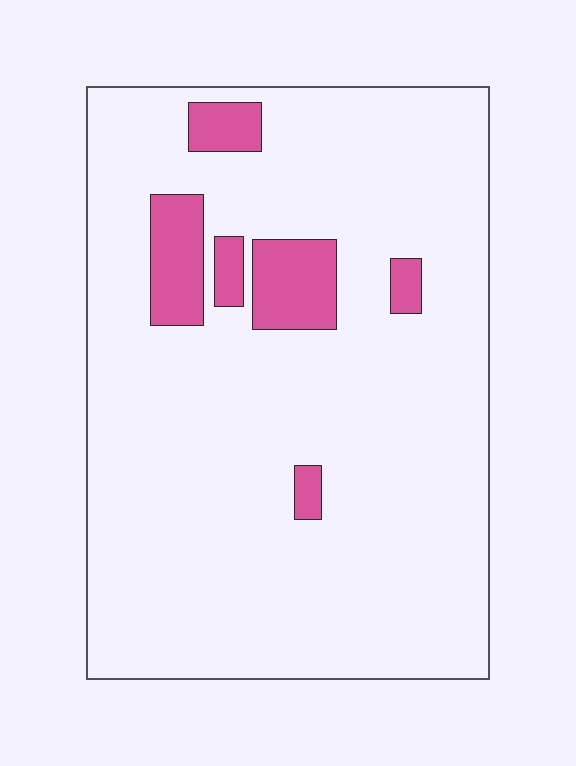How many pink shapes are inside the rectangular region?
6.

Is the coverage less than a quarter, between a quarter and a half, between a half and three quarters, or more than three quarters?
Less than a quarter.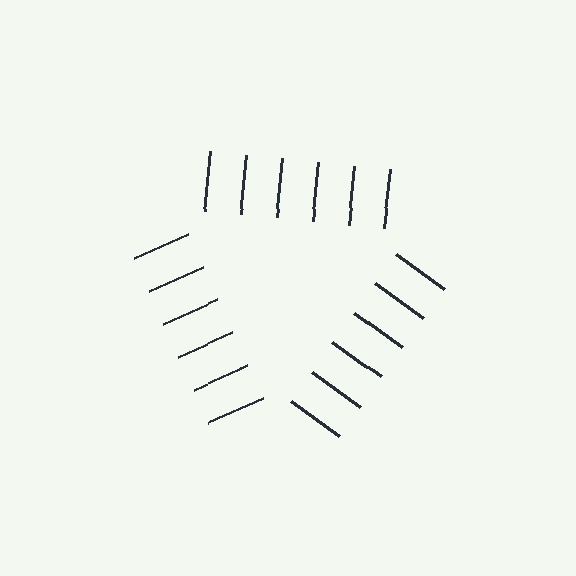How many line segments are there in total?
18 — 6 along each of the 3 edges.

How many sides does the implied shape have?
3 sides — the line-ends trace a triangle.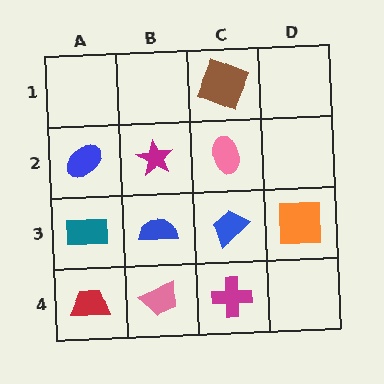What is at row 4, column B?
A pink trapezoid.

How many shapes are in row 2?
3 shapes.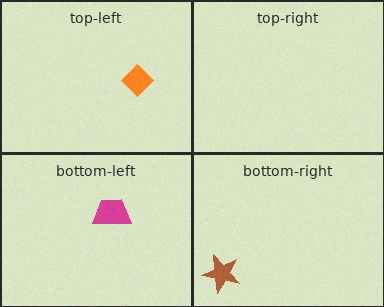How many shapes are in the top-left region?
1.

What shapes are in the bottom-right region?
The brown star.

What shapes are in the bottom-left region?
The magenta trapezoid.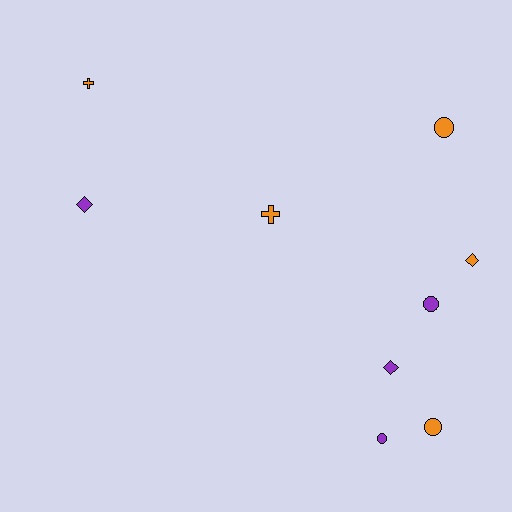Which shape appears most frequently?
Circle, with 4 objects.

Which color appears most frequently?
Orange, with 5 objects.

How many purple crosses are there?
There are no purple crosses.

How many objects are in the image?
There are 9 objects.